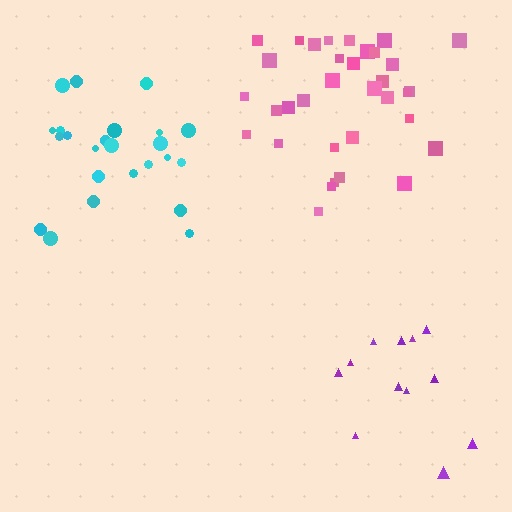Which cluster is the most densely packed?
Pink.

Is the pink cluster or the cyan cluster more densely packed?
Pink.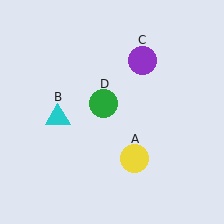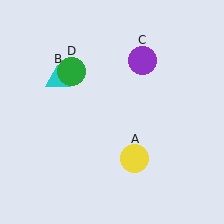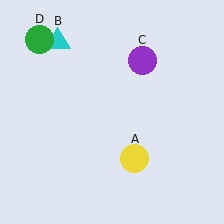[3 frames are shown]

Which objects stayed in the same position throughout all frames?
Yellow circle (object A) and purple circle (object C) remained stationary.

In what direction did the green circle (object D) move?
The green circle (object D) moved up and to the left.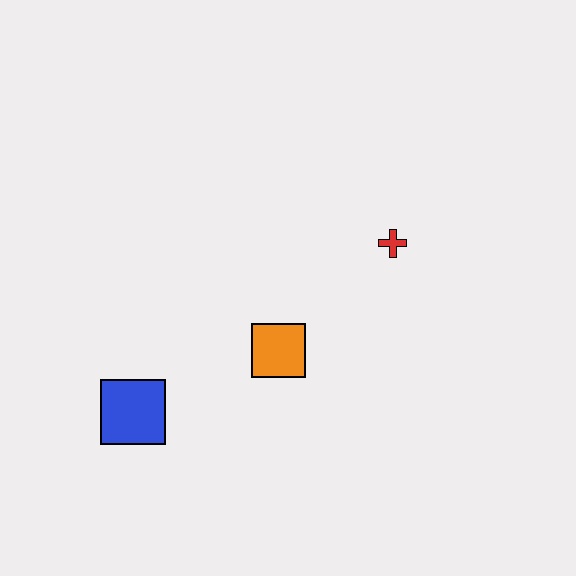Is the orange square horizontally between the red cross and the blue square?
Yes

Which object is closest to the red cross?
The orange square is closest to the red cross.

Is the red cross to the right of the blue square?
Yes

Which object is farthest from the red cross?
The blue square is farthest from the red cross.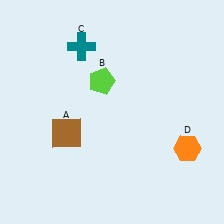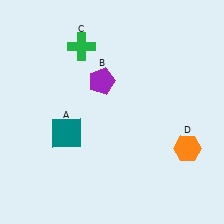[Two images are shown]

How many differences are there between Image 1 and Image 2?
There are 3 differences between the two images.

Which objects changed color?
A changed from brown to teal. B changed from lime to purple. C changed from teal to green.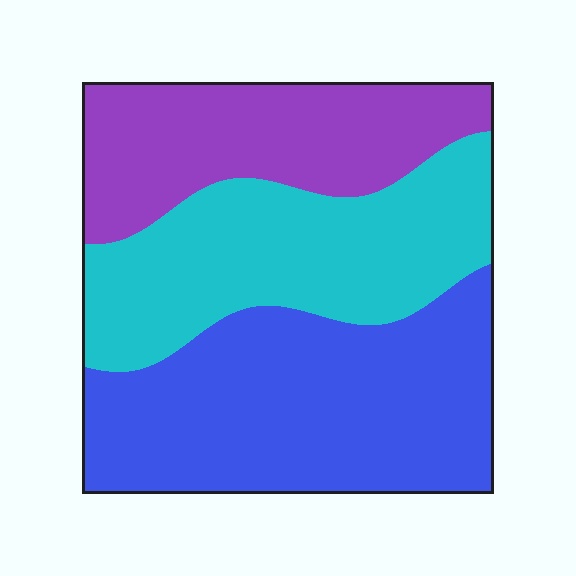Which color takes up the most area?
Blue, at roughly 40%.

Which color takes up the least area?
Purple, at roughly 25%.